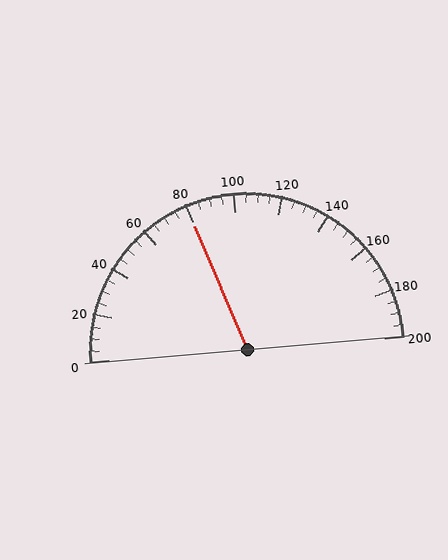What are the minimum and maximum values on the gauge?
The gauge ranges from 0 to 200.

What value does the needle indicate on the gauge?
The needle indicates approximately 80.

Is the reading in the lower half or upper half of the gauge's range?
The reading is in the lower half of the range (0 to 200).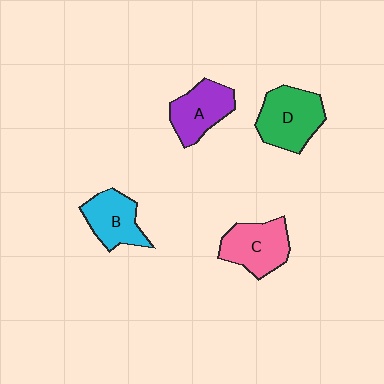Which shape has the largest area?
Shape D (green).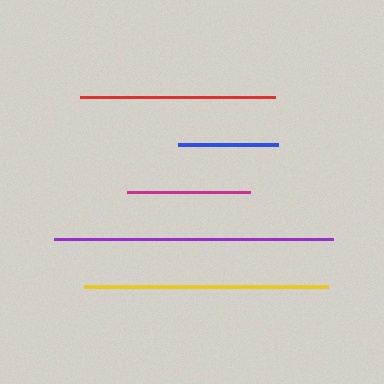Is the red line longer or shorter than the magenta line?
The red line is longer than the magenta line.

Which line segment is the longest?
The purple line is the longest at approximately 279 pixels.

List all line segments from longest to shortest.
From longest to shortest: purple, yellow, red, magenta, blue.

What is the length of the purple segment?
The purple segment is approximately 279 pixels long.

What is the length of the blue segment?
The blue segment is approximately 100 pixels long.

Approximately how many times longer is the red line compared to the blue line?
The red line is approximately 2.0 times the length of the blue line.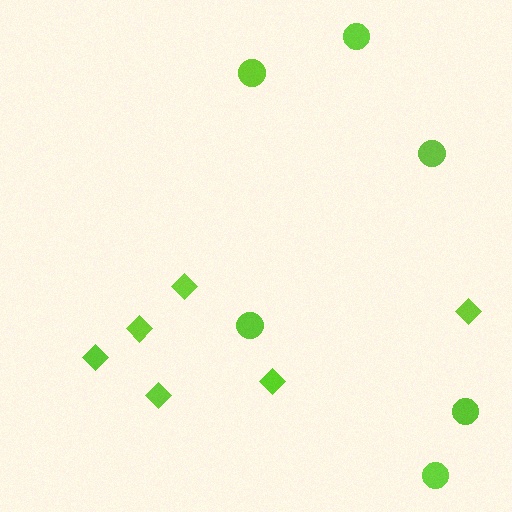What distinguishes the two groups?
There are 2 groups: one group of circles (6) and one group of diamonds (6).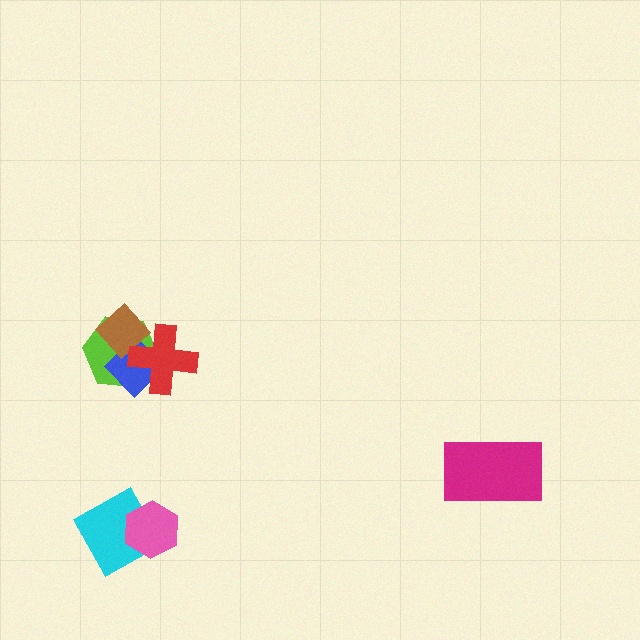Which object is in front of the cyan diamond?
The pink hexagon is in front of the cyan diamond.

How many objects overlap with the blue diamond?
3 objects overlap with the blue diamond.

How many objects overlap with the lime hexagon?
3 objects overlap with the lime hexagon.